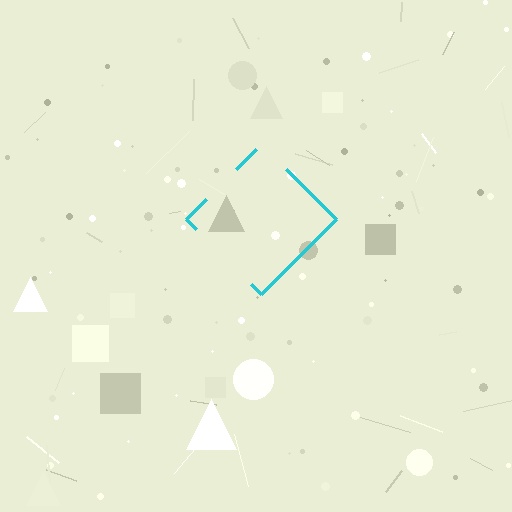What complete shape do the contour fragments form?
The contour fragments form a diamond.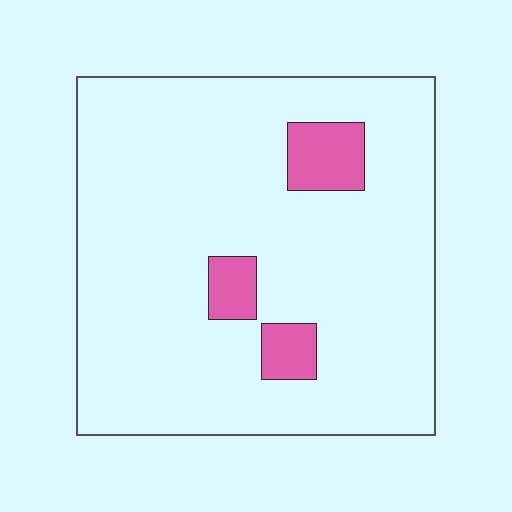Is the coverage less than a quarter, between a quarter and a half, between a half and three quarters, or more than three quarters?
Less than a quarter.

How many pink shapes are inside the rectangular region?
3.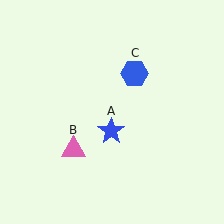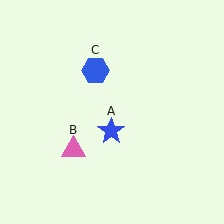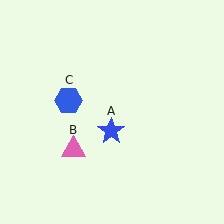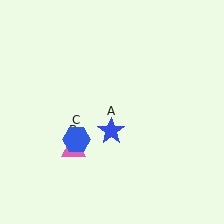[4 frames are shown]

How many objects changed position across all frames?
1 object changed position: blue hexagon (object C).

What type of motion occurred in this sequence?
The blue hexagon (object C) rotated counterclockwise around the center of the scene.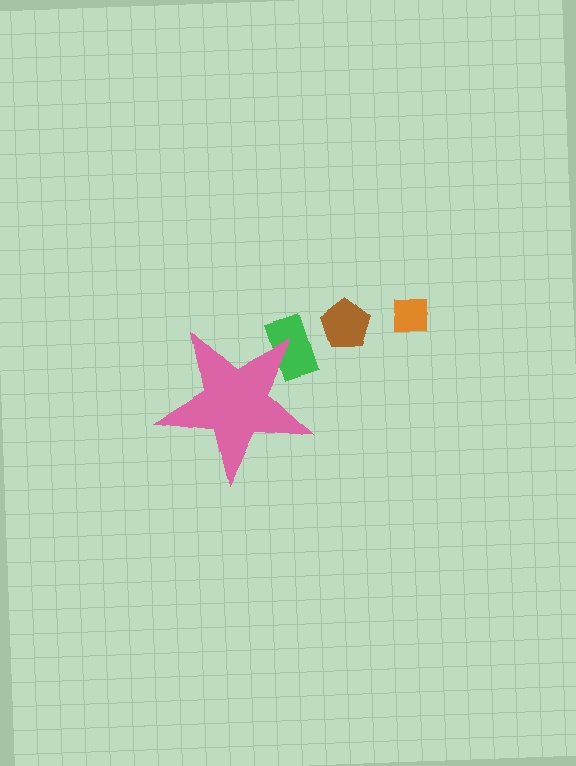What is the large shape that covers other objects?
A pink star.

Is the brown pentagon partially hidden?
No, the brown pentagon is fully visible.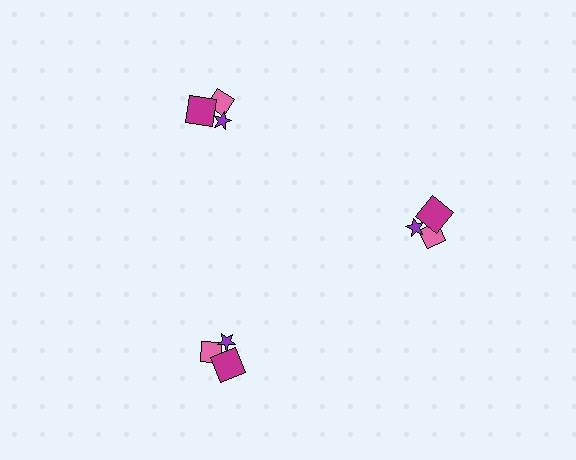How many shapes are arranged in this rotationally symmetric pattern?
There are 9 shapes, arranged in 3 groups of 3.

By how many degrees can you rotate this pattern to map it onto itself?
The pattern maps onto itself every 120 degrees of rotation.